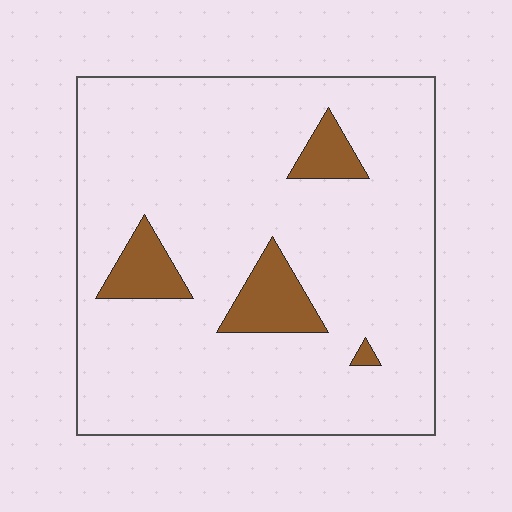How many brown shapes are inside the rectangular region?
4.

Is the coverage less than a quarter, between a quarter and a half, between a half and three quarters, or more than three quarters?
Less than a quarter.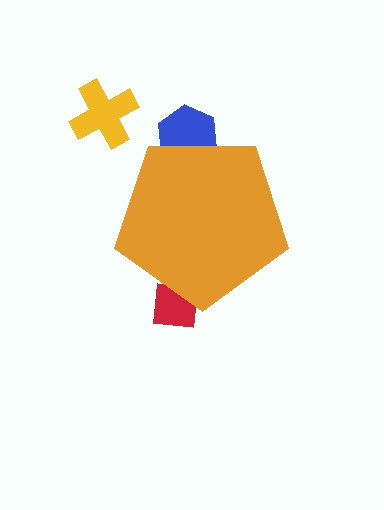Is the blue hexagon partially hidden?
Yes, the blue hexagon is partially hidden behind the orange pentagon.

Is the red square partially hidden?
Yes, the red square is partially hidden behind the orange pentagon.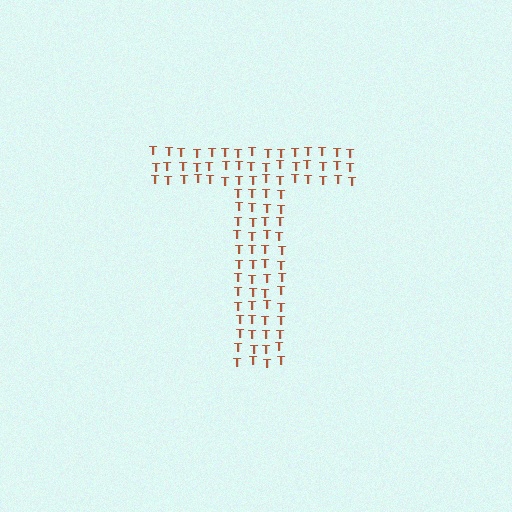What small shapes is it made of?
It is made of small letter T's.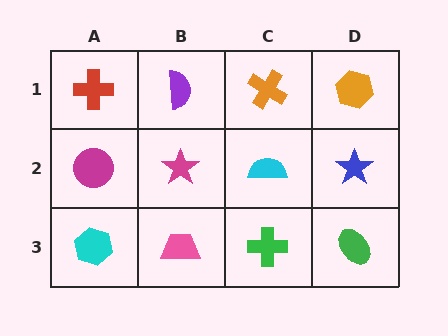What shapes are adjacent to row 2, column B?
A purple semicircle (row 1, column B), a pink trapezoid (row 3, column B), a magenta circle (row 2, column A), a cyan semicircle (row 2, column C).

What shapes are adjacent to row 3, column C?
A cyan semicircle (row 2, column C), a pink trapezoid (row 3, column B), a green ellipse (row 3, column D).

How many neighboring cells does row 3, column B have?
3.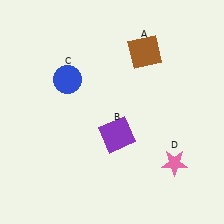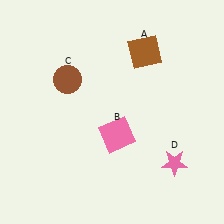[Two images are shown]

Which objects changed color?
B changed from purple to pink. C changed from blue to brown.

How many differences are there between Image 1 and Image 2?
There are 2 differences between the two images.